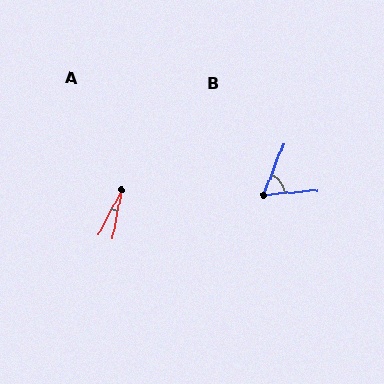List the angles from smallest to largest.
A (16°), B (64°).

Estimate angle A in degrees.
Approximately 16 degrees.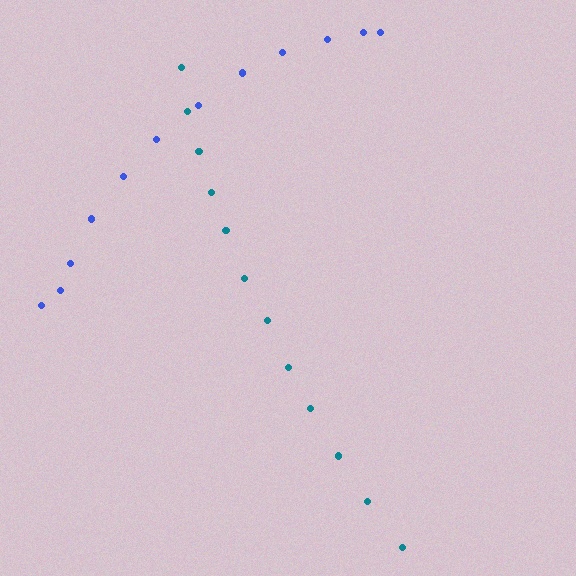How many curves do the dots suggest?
There are 2 distinct paths.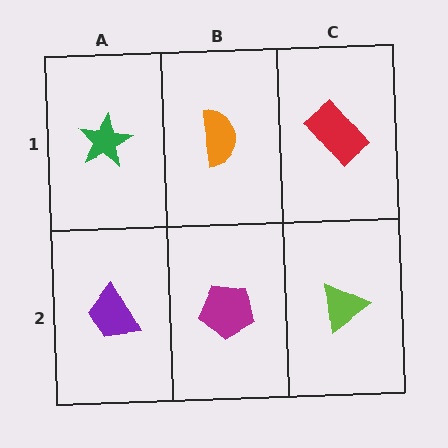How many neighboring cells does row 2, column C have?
2.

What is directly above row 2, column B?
An orange semicircle.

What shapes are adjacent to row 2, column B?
An orange semicircle (row 1, column B), a purple trapezoid (row 2, column A), a lime triangle (row 2, column C).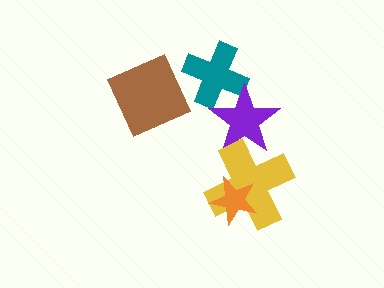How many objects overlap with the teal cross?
1 object overlaps with the teal cross.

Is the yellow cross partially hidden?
Yes, it is partially covered by another shape.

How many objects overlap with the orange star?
1 object overlaps with the orange star.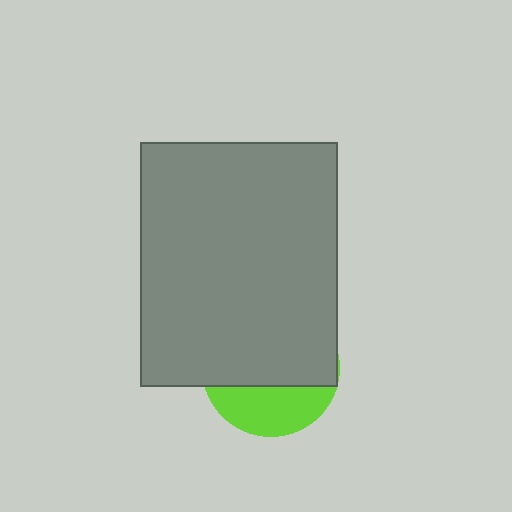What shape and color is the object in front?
The object in front is a gray rectangle.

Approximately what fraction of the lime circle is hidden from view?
Roughly 67% of the lime circle is hidden behind the gray rectangle.